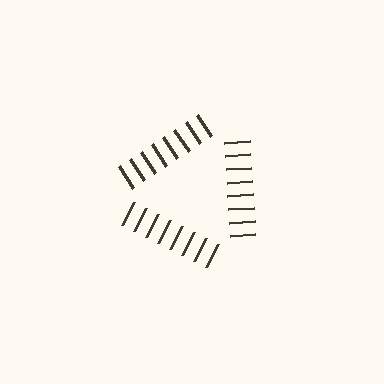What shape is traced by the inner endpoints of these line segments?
An illusory triangle — the line segments terminate on its edges but no continuous stroke is drawn.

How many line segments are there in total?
24 — 8 along each of the 3 edges.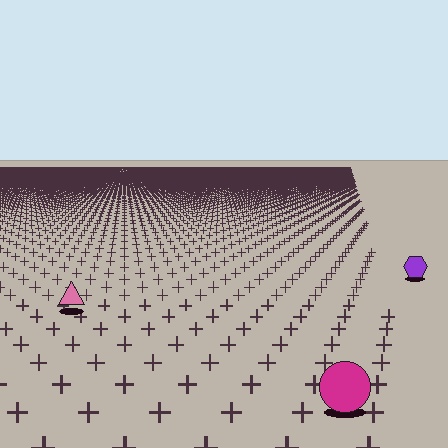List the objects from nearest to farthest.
From nearest to farthest: the magenta circle, the pink triangle, the purple hexagon.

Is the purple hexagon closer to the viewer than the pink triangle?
No. The pink triangle is closer — you can tell from the texture gradient: the ground texture is coarser near it.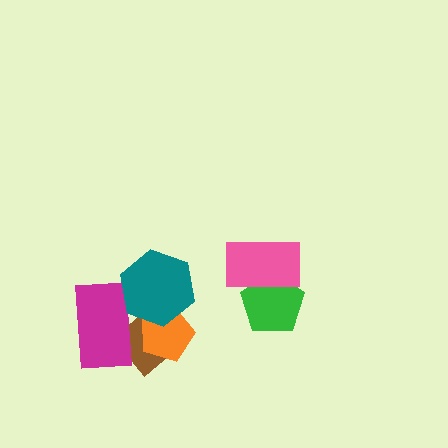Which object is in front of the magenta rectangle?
The teal hexagon is in front of the magenta rectangle.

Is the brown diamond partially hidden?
Yes, it is partially covered by another shape.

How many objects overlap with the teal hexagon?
3 objects overlap with the teal hexagon.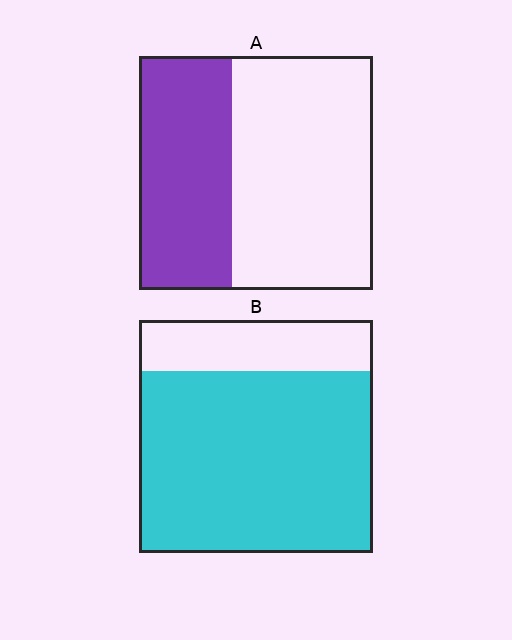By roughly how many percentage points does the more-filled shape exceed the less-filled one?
By roughly 40 percentage points (B over A).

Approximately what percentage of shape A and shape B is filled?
A is approximately 40% and B is approximately 80%.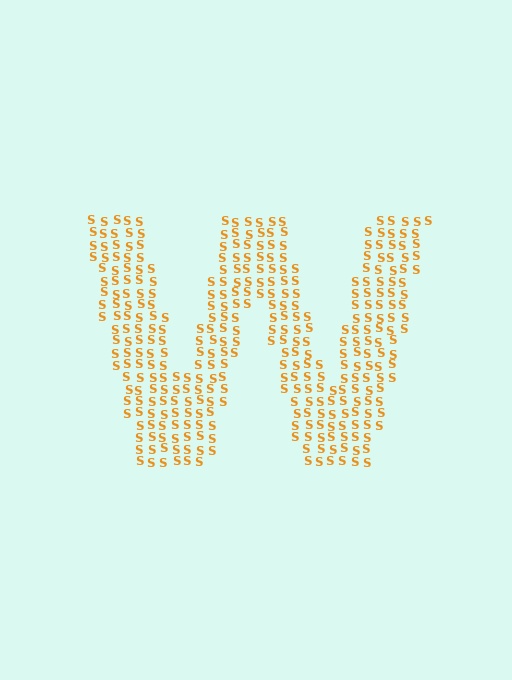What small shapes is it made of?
It is made of small letter S's.